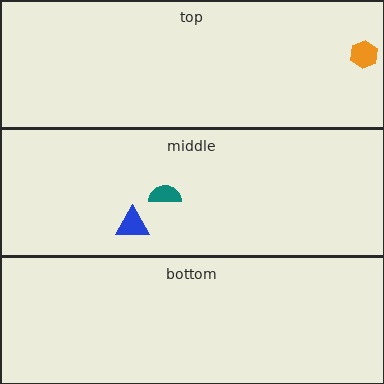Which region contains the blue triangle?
The middle region.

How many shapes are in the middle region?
2.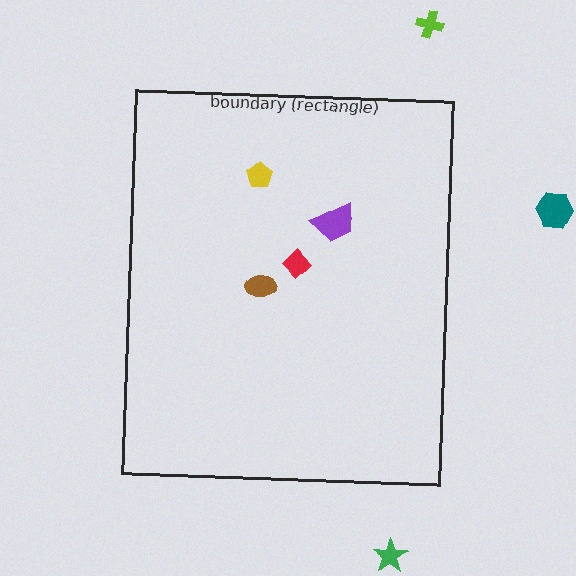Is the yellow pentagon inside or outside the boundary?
Inside.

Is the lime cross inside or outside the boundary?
Outside.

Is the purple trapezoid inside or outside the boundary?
Inside.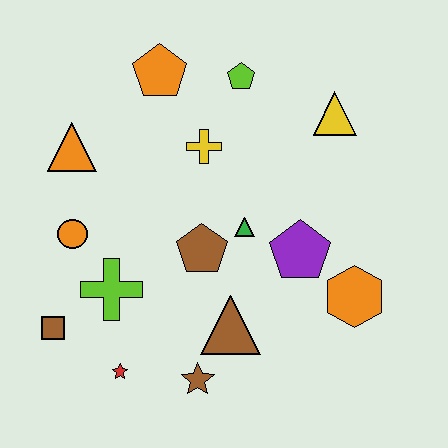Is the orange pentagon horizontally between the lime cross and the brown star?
Yes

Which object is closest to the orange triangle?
The orange circle is closest to the orange triangle.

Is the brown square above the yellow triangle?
No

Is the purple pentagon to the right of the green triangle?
Yes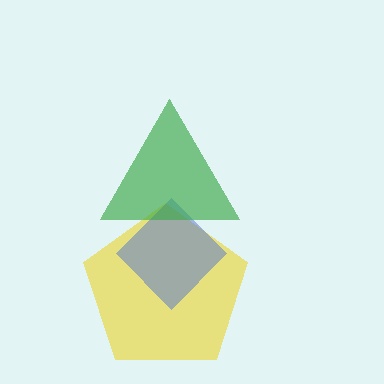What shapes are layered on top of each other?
The layered shapes are: a yellow pentagon, a blue diamond, a green triangle.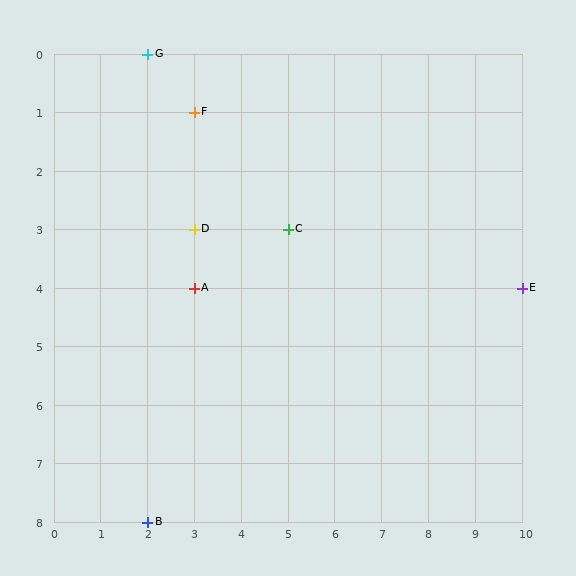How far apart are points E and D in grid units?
Points E and D are 7 columns and 1 row apart (about 7.1 grid units diagonally).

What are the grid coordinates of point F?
Point F is at grid coordinates (3, 1).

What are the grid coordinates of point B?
Point B is at grid coordinates (2, 8).